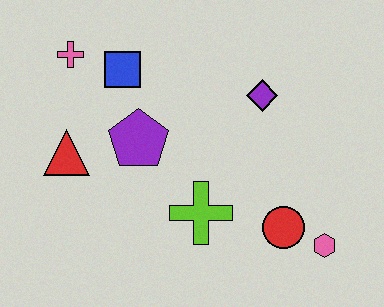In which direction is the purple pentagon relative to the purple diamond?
The purple pentagon is to the left of the purple diamond.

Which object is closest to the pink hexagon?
The red circle is closest to the pink hexagon.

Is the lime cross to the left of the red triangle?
No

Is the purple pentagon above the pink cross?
No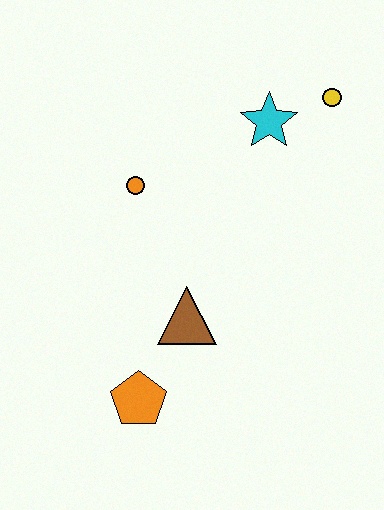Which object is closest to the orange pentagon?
The brown triangle is closest to the orange pentagon.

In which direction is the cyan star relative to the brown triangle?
The cyan star is above the brown triangle.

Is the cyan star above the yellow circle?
No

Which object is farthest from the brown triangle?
The yellow circle is farthest from the brown triangle.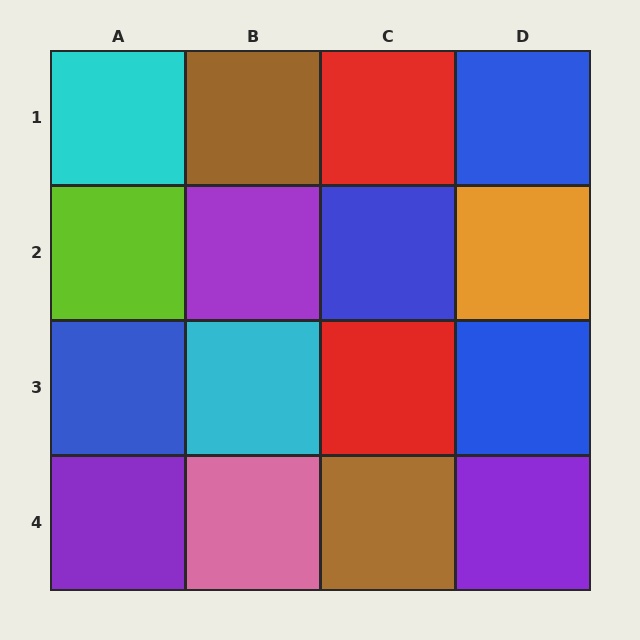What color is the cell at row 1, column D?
Blue.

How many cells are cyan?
2 cells are cyan.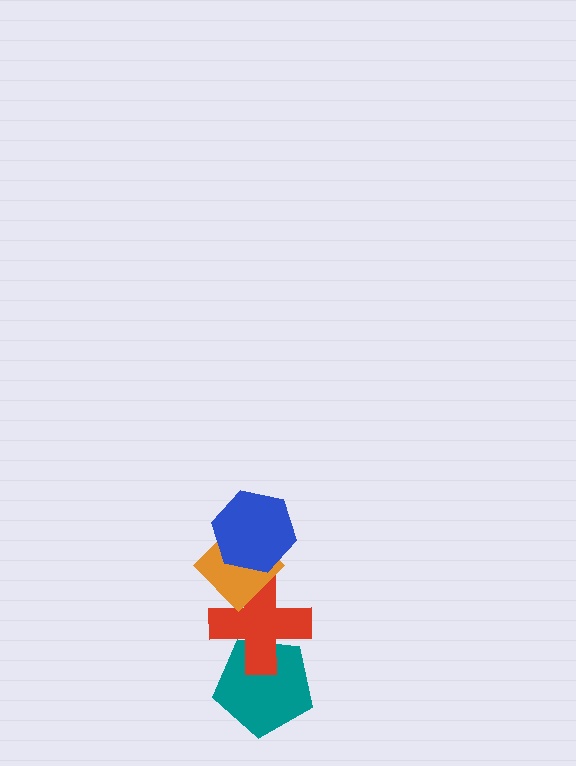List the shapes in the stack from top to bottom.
From top to bottom: the blue hexagon, the orange diamond, the red cross, the teal pentagon.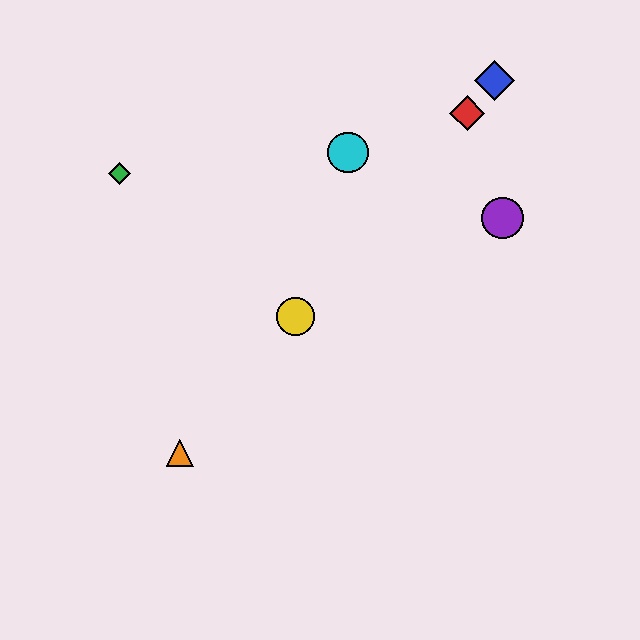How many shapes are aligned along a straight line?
4 shapes (the red diamond, the blue diamond, the yellow circle, the orange triangle) are aligned along a straight line.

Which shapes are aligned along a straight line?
The red diamond, the blue diamond, the yellow circle, the orange triangle are aligned along a straight line.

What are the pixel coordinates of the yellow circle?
The yellow circle is at (295, 317).